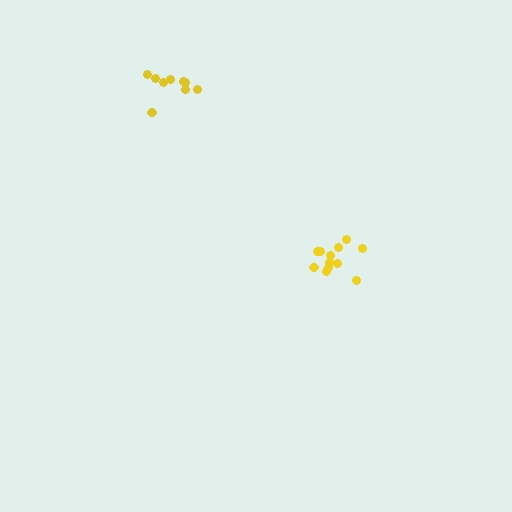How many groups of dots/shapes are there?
There are 2 groups.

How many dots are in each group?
Group 1: 12 dots, Group 2: 9 dots (21 total).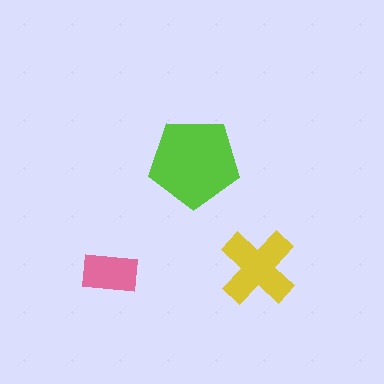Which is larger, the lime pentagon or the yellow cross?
The lime pentagon.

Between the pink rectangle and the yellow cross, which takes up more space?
The yellow cross.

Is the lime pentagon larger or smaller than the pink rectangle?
Larger.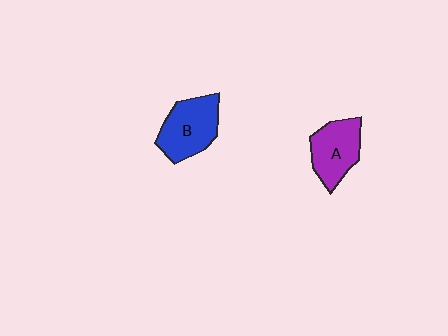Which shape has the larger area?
Shape B (blue).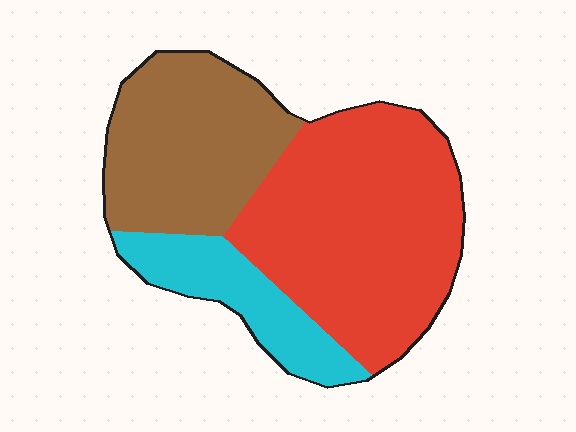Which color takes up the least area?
Cyan, at roughly 15%.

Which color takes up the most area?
Red, at roughly 50%.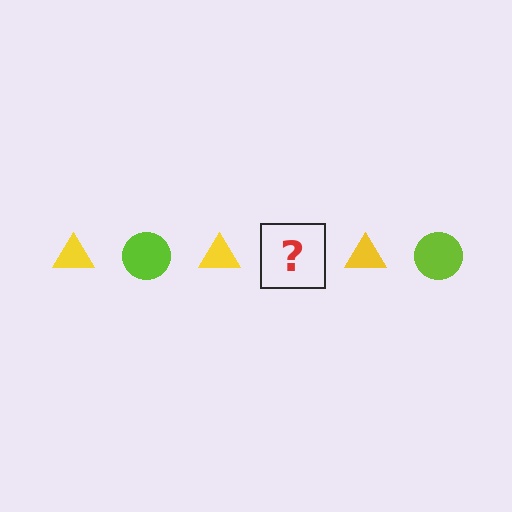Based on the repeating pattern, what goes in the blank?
The blank should be a lime circle.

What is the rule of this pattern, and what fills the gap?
The rule is that the pattern alternates between yellow triangle and lime circle. The gap should be filled with a lime circle.